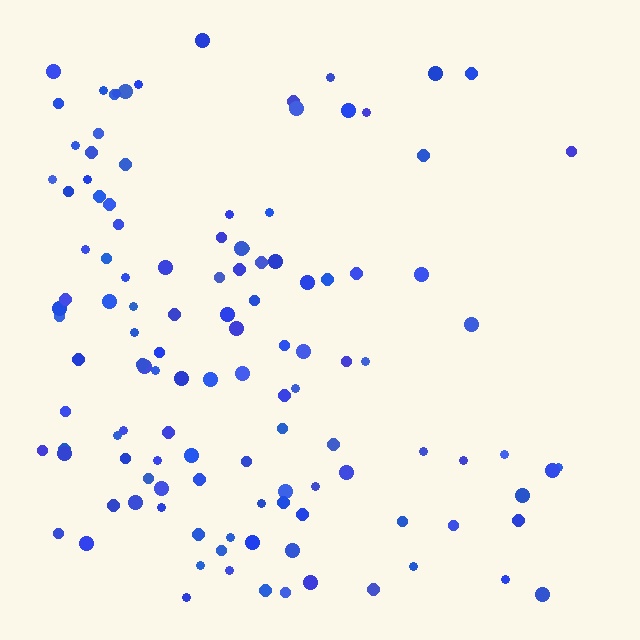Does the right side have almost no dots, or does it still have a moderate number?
Still a moderate number, just noticeably fewer than the left.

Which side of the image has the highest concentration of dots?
The left.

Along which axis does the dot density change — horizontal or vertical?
Horizontal.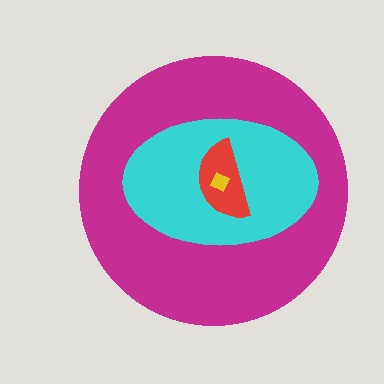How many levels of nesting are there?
4.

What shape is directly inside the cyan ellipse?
The red semicircle.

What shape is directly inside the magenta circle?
The cyan ellipse.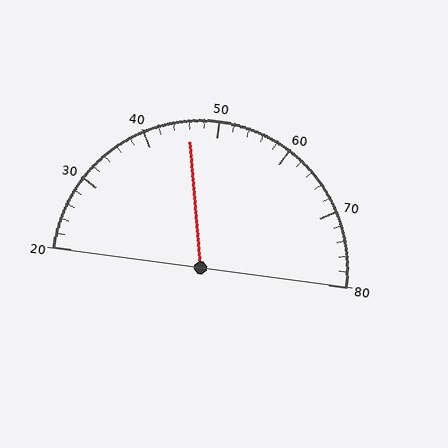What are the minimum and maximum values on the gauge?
The gauge ranges from 20 to 80.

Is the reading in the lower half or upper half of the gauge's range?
The reading is in the lower half of the range (20 to 80).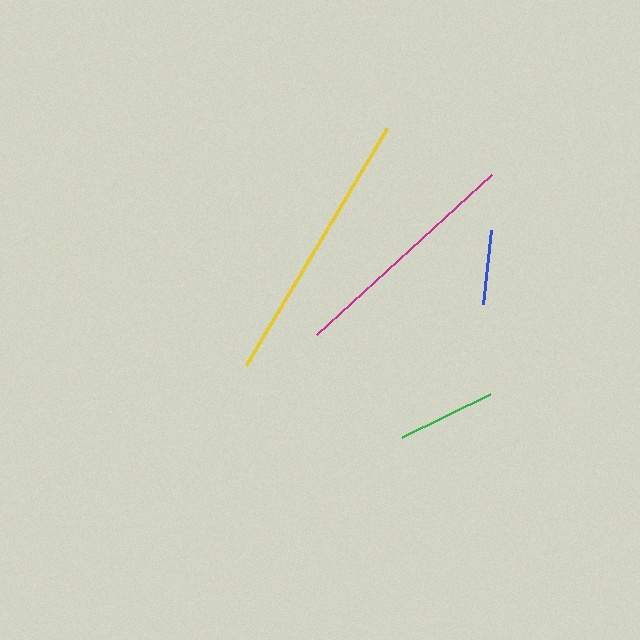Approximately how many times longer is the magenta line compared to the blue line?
The magenta line is approximately 3.2 times the length of the blue line.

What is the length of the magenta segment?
The magenta segment is approximately 237 pixels long.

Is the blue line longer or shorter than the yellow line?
The yellow line is longer than the blue line.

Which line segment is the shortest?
The blue line is the shortest at approximately 74 pixels.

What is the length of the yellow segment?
The yellow segment is approximately 276 pixels long.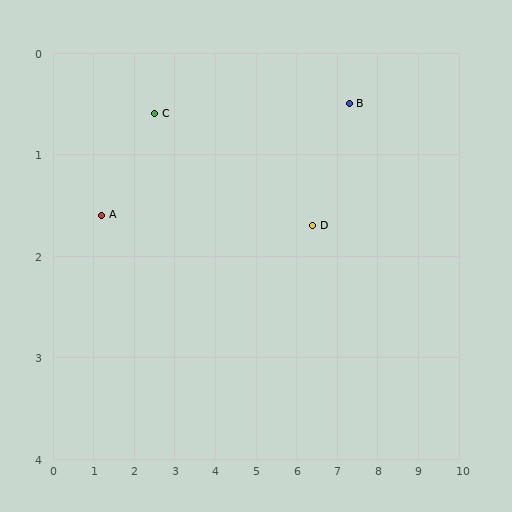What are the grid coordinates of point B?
Point B is at approximately (7.3, 0.5).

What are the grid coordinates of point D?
Point D is at approximately (6.4, 1.7).